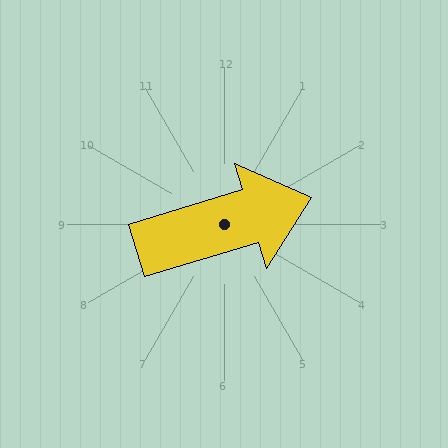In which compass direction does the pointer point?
East.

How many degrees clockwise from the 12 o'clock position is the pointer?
Approximately 73 degrees.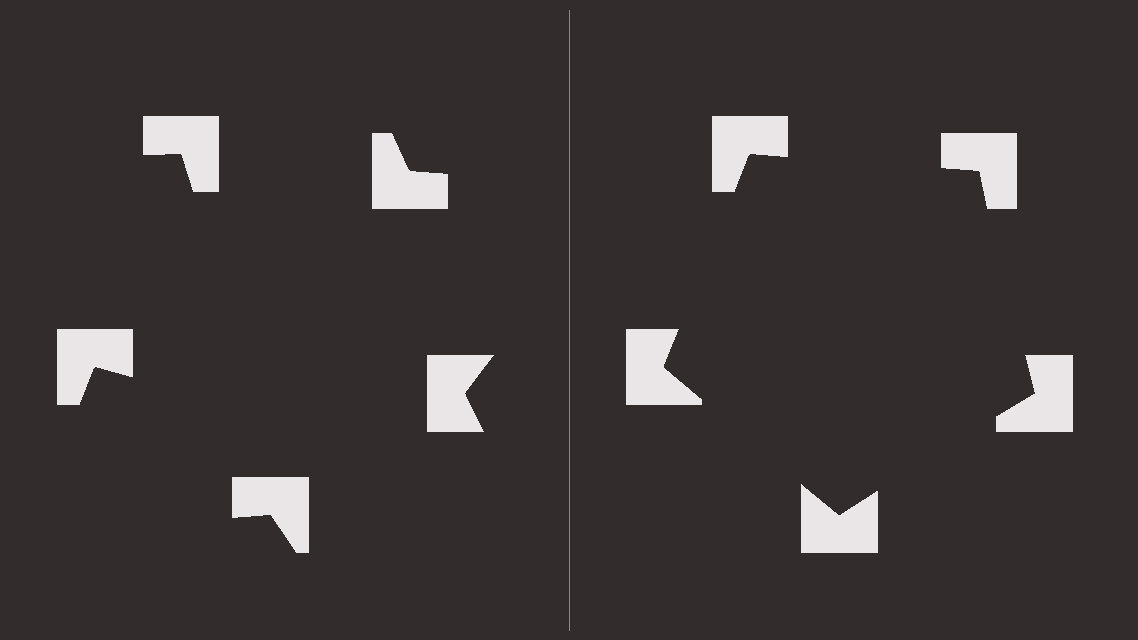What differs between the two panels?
The notched squares are positioned identically on both sides; only the wedge orientations differ. On the right they align to a pentagon; on the left they are misaligned.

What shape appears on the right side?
An illusory pentagon.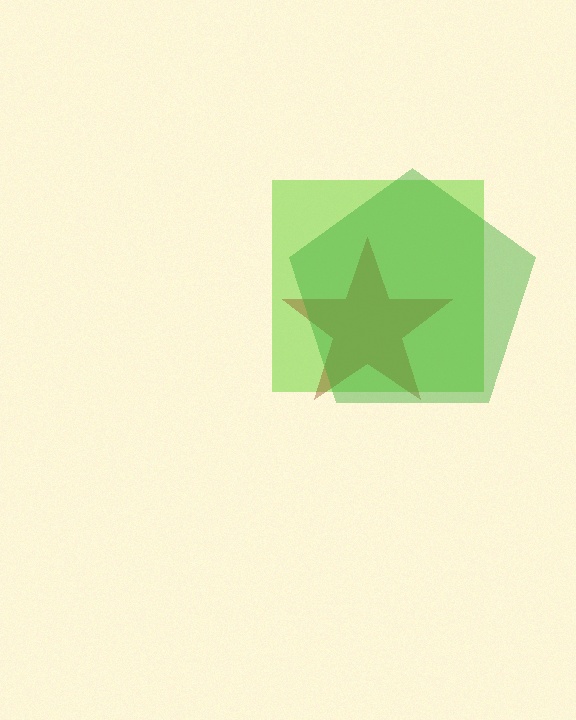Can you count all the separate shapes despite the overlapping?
Yes, there are 3 separate shapes.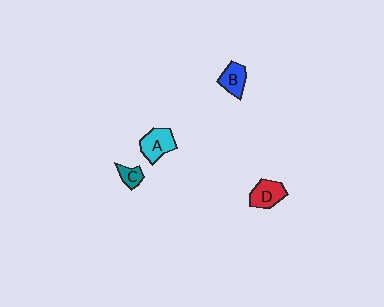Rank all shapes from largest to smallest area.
From largest to smallest: A (cyan), D (red), B (blue), C (teal).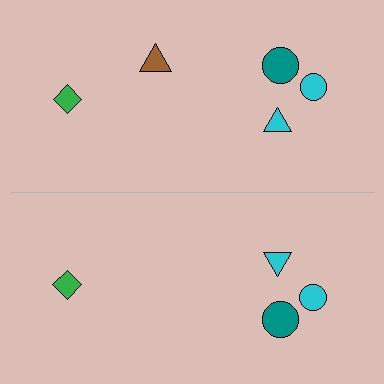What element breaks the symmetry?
A brown triangle is missing from the bottom side.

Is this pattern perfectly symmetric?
No, the pattern is not perfectly symmetric. A brown triangle is missing from the bottom side.